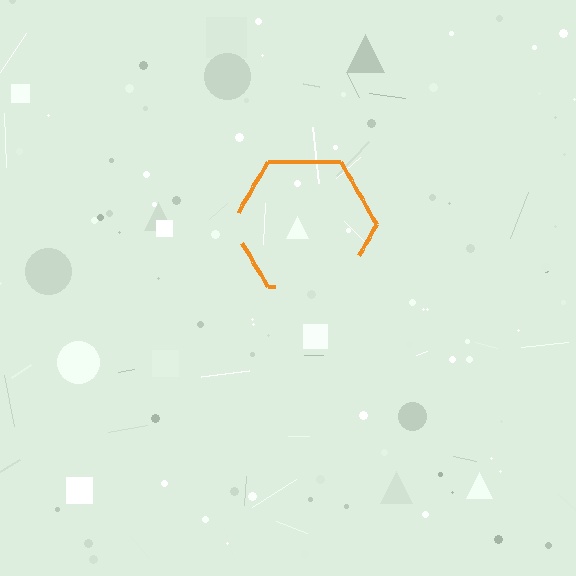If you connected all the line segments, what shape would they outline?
They would outline a hexagon.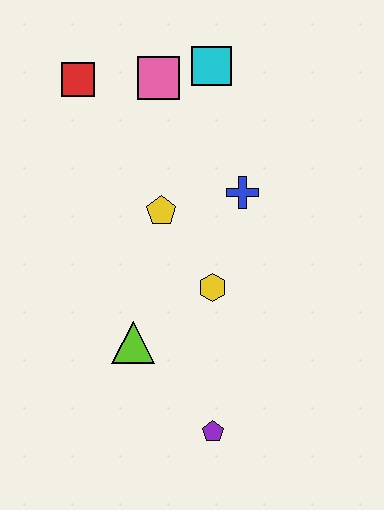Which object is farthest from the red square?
The purple pentagon is farthest from the red square.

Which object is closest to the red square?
The pink square is closest to the red square.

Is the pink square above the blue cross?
Yes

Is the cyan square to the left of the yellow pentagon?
No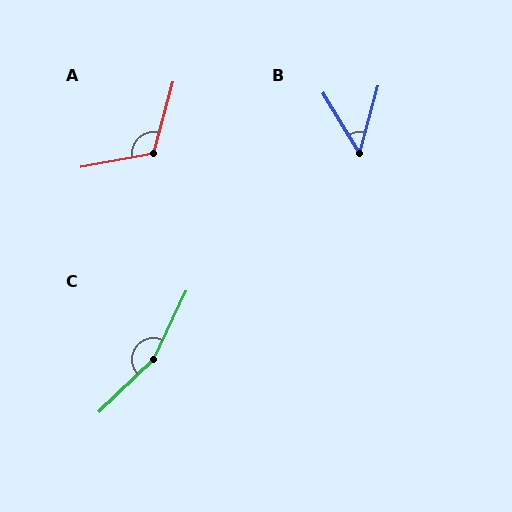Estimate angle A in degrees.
Approximately 116 degrees.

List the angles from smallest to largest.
B (46°), A (116°), C (159°).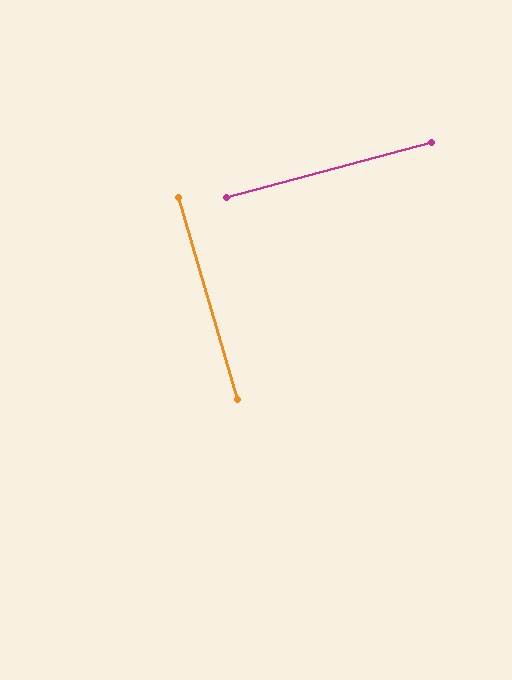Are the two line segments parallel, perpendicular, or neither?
Perpendicular — they meet at approximately 89°.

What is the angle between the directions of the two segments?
Approximately 89 degrees.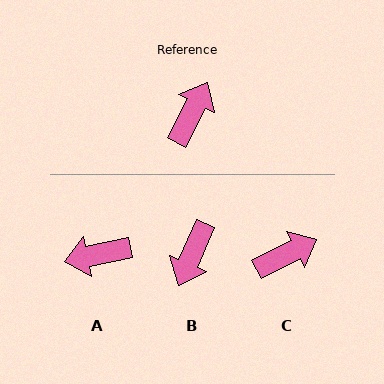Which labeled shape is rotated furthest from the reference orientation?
B, about 176 degrees away.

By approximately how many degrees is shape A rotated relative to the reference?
Approximately 129 degrees counter-clockwise.